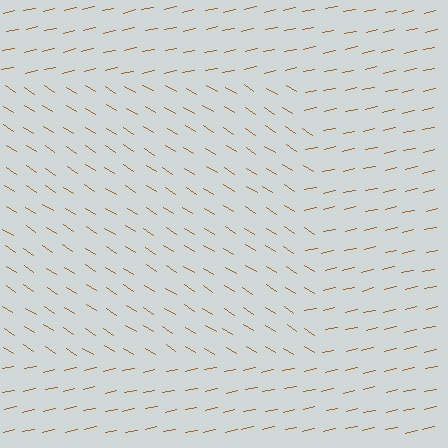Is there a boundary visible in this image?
Yes, there is a texture boundary formed by a change in line orientation.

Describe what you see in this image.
The image is filled with small brown line segments. A rectangle region in the image has lines oriented differently from the surrounding lines, creating a visible texture boundary.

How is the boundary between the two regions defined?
The boundary is defined purely by a change in line orientation (approximately 45 degrees difference). All lines are the same color and thickness.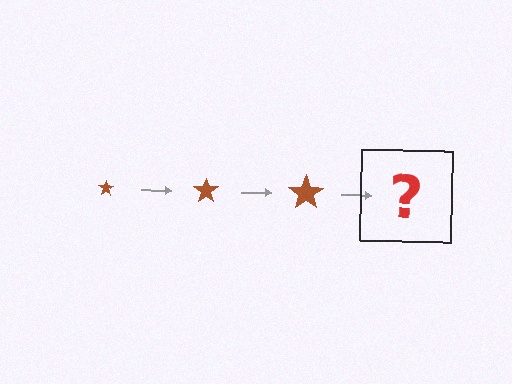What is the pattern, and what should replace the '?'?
The pattern is that the star gets progressively larger each step. The '?' should be a brown star, larger than the previous one.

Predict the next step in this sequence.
The next step is a brown star, larger than the previous one.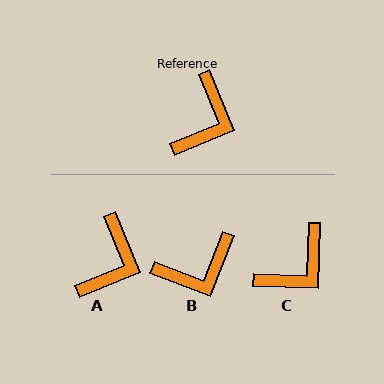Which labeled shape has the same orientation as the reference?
A.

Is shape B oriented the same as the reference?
No, it is off by about 44 degrees.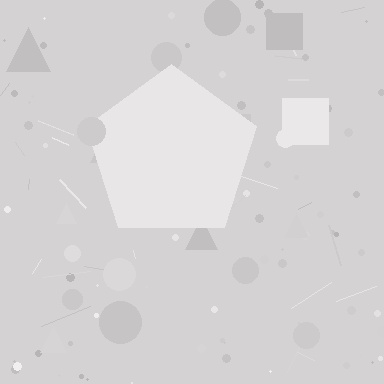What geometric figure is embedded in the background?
A pentagon is embedded in the background.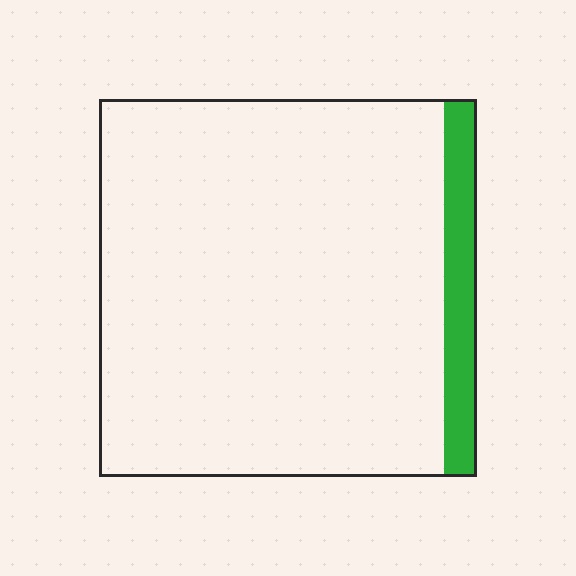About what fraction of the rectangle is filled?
About one tenth (1/10).